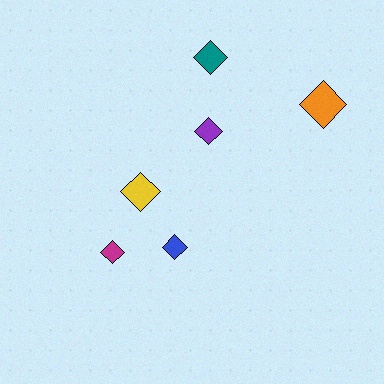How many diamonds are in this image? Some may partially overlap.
There are 6 diamonds.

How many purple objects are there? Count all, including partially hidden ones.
There is 1 purple object.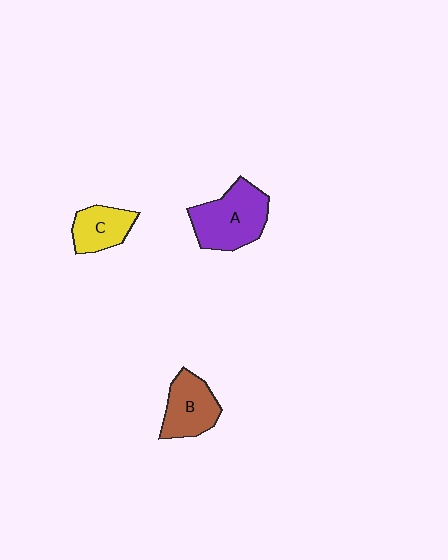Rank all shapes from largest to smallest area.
From largest to smallest: A (purple), B (brown), C (yellow).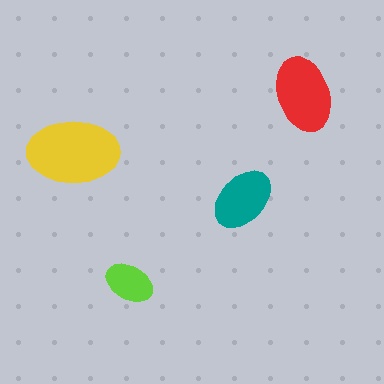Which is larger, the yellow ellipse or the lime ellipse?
The yellow one.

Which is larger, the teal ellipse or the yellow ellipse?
The yellow one.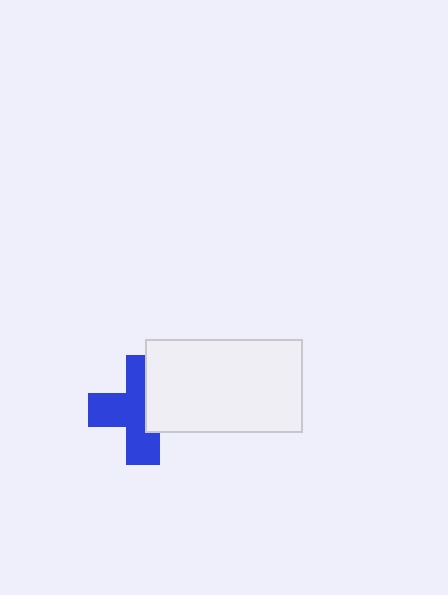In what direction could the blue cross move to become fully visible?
The blue cross could move left. That would shift it out from behind the white rectangle entirely.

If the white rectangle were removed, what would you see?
You would see the complete blue cross.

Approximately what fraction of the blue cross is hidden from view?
Roughly 38% of the blue cross is hidden behind the white rectangle.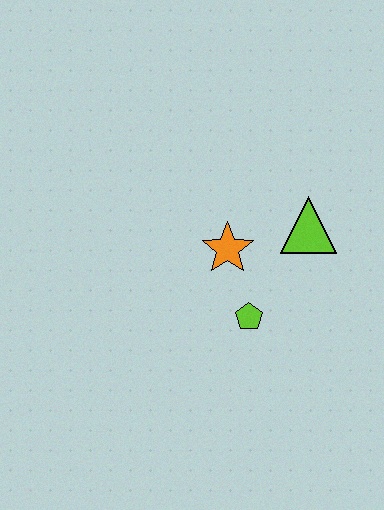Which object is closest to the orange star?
The lime pentagon is closest to the orange star.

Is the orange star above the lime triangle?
No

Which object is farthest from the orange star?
The lime triangle is farthest from the orange star.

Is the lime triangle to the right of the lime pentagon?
Yes